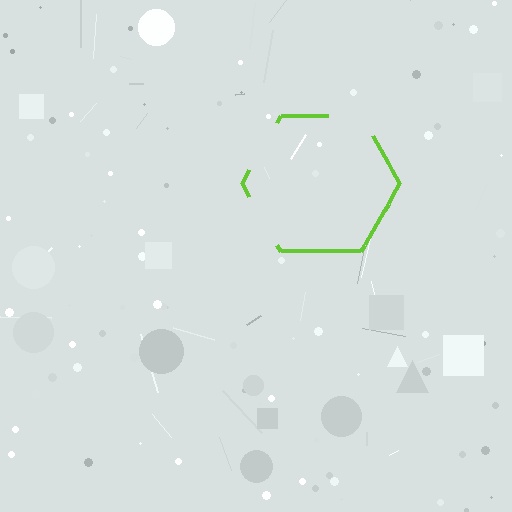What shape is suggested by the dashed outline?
The dashed outline suggests a hexagon.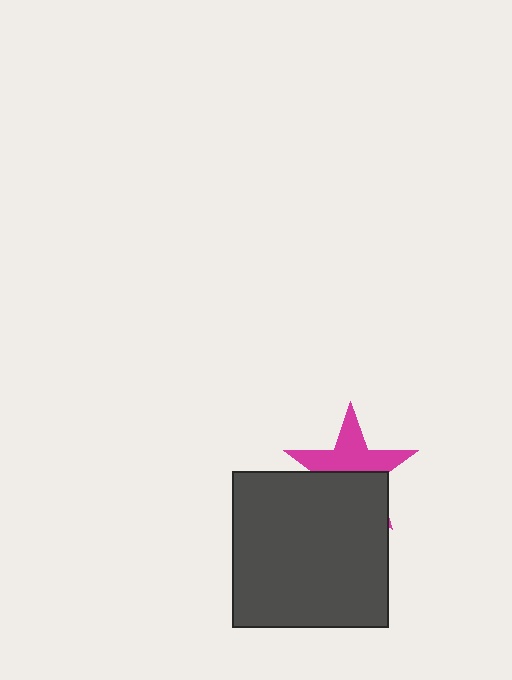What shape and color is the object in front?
The object in front is a dark gray square.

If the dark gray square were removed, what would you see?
You would see the complete magenta star.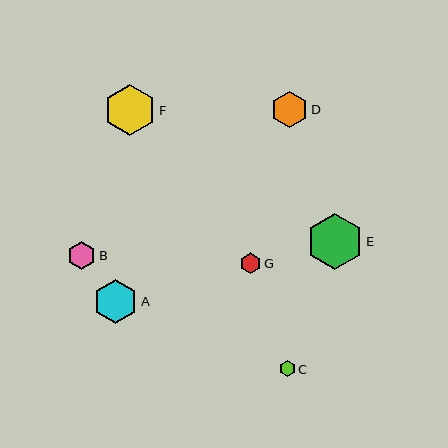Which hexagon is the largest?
Hexagon E is the largest with a size of approximately 56 pixels.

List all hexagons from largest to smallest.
From largest to smallest: E, F, A, D, B, G, C.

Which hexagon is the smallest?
Hexagon C is the smallest with a size of approximately 16 pixels.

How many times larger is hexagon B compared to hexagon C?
Hexagon B is approximately 1.7 times the size of hexagon C.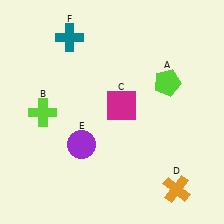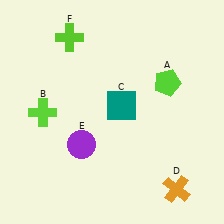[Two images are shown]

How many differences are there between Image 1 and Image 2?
There are 2 differences between the two images.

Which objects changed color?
C changed from magenta to teal. F changed from teal to lime.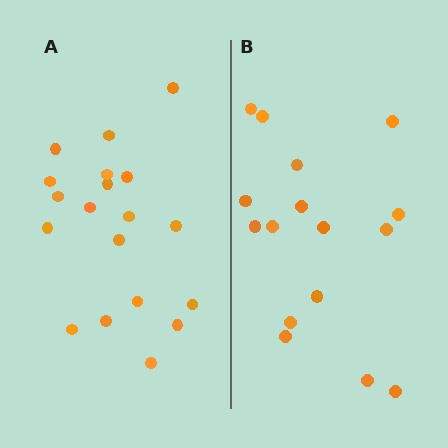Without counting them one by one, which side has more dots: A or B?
Region A (the left region) has more dots.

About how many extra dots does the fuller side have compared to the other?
Region A has just a few more — roughly 2 or 3 more dots than region B.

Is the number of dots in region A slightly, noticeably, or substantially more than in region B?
Region A has only slightly more — the two regions are fairly close. The ratio is roughly 1.2 to 1.